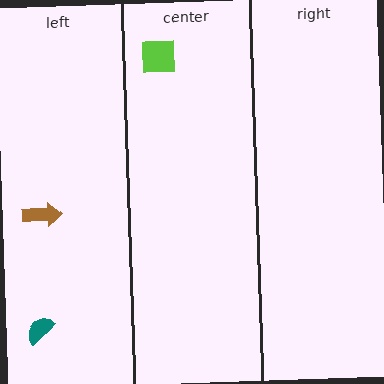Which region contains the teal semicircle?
The left region.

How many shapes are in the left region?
2.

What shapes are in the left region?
The brown arrow, the teal semicircle.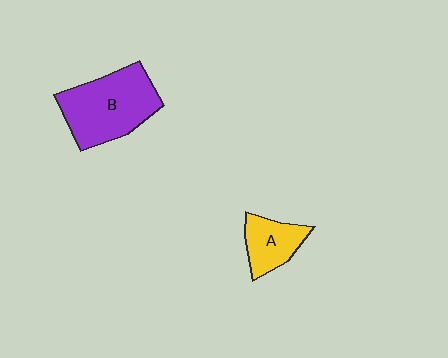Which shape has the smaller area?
Shape A (yellow).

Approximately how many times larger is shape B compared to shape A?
Approximately 2.1 times.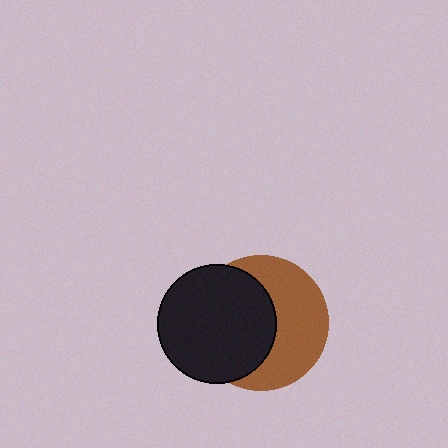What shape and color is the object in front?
The object in front is a black circle.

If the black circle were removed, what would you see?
You would see the complete brown circle.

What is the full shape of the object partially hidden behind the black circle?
The partially hidden object is a brown circle.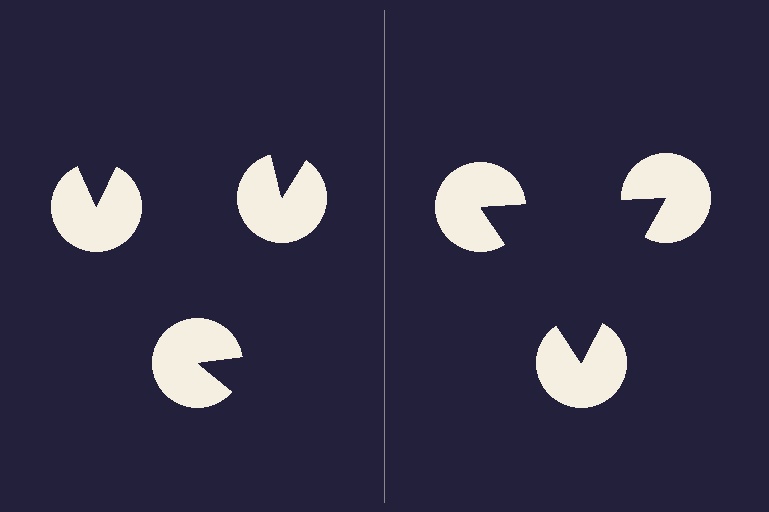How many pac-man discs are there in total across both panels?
6 — 3 on each side.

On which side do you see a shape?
An illusory triangle appears on the right side. On the left side the wedge cuts are rotated, so no coherent shape forms.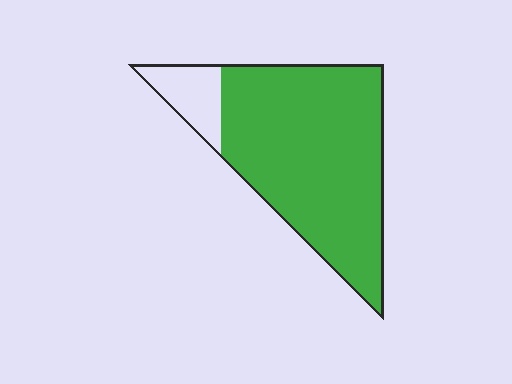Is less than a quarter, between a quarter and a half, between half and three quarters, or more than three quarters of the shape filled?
More than three quarters.